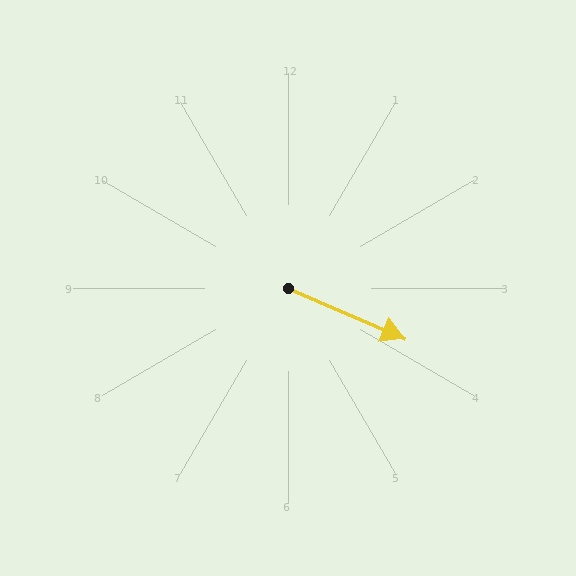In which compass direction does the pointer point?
Southeast.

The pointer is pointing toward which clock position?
Roughly 4 o'clock.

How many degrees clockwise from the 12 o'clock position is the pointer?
Approximately 113 degrees.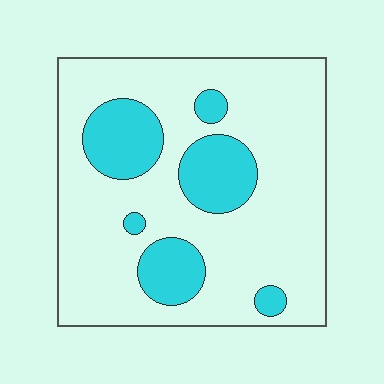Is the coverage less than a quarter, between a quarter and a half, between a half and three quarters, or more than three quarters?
Less than a quarter.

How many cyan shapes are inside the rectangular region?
6.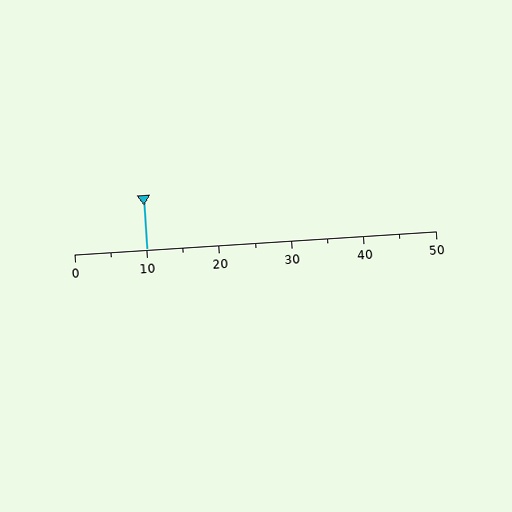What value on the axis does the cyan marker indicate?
The marker indicates approximately 10.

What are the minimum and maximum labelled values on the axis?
The axis runs from 0 to 50.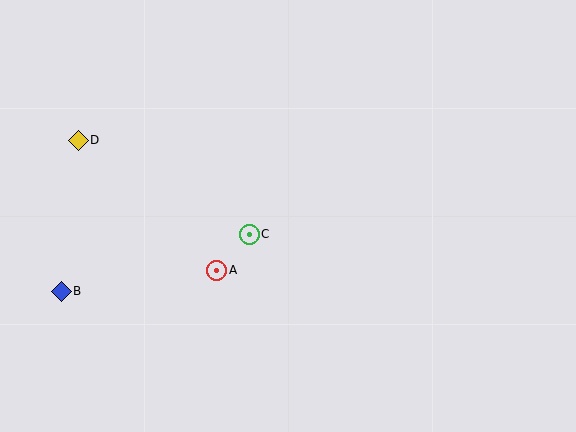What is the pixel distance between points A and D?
The distance between A and D is 190 pixels.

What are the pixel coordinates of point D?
Point D is at (78, 140).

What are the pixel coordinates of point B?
Point B is at (61, 291).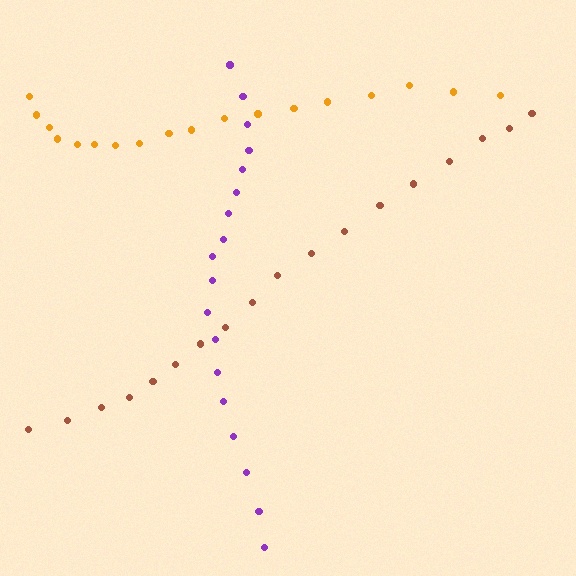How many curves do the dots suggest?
There are 3 distinct paths.